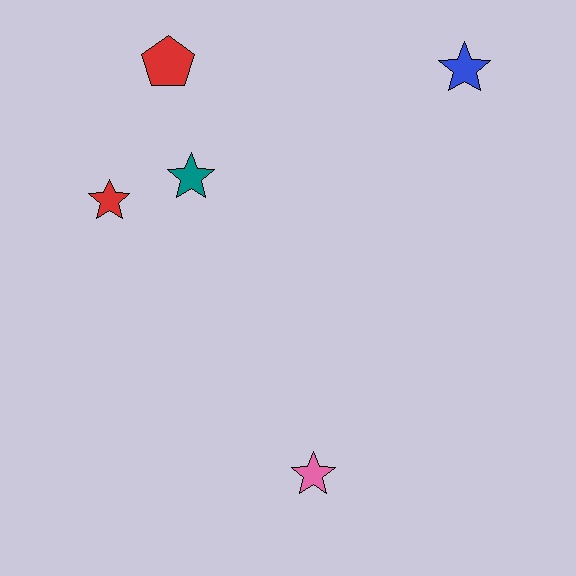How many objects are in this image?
There are 5 objects.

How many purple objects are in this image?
There are no purple objects.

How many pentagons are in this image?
There is 1 pentagon.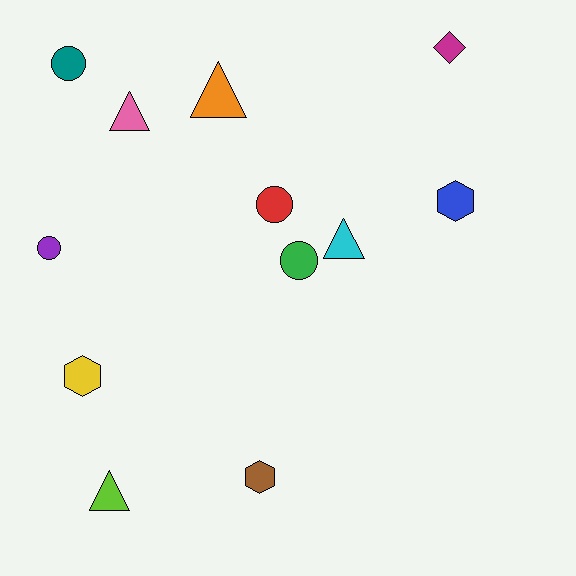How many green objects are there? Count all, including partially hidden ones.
There is 1 green object.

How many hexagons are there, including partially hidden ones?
There are 3 hexagons.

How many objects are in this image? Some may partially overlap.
There are 12 objects.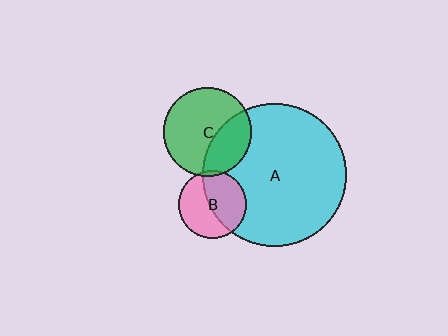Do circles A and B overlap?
Yes.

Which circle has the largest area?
Circle A (cyan).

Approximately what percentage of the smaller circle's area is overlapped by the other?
Approximately 50%.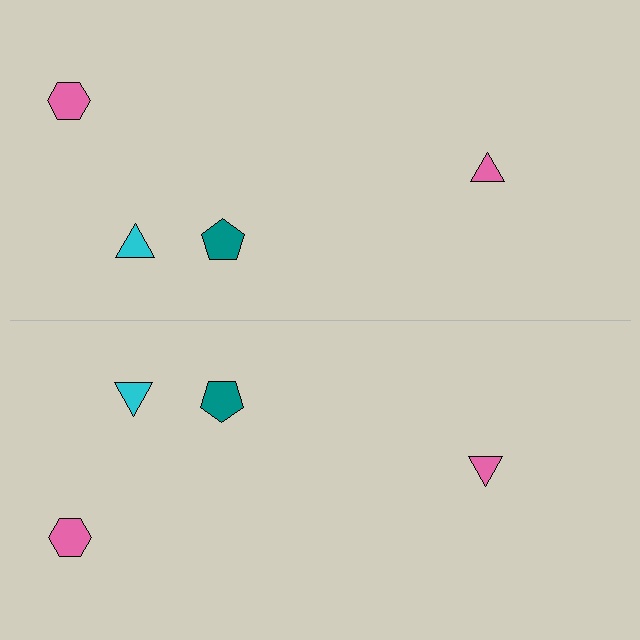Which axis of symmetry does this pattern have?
The pattern has a horizontal axis of symmetry running through the center of the image.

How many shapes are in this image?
There are 8 shapes in this image.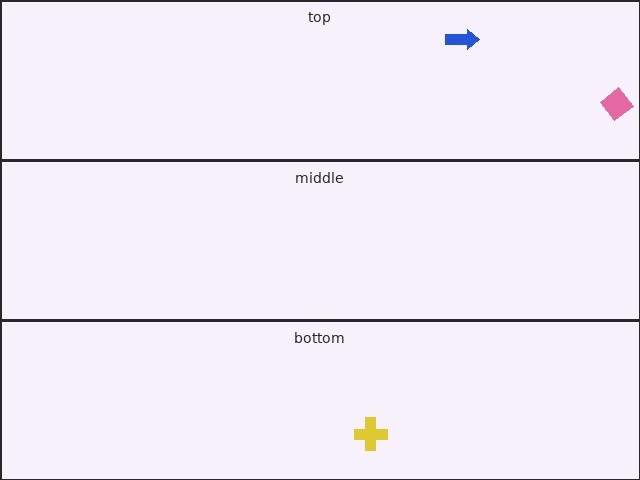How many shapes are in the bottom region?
1.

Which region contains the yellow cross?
The bottom region.